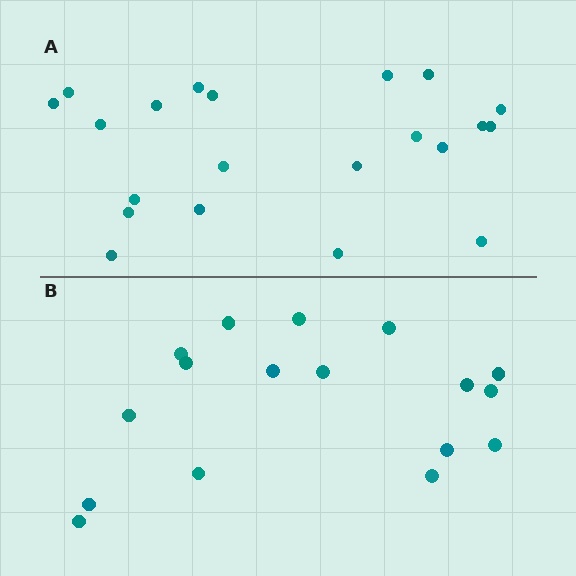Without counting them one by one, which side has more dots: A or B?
Region A (the top region) has more dots.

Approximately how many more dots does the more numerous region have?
Region A has about 4 more dots than region B.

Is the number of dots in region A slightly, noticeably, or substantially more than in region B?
Region A has only slightly more — the two regions are fairly close. The ratio is roughly 1.2 to 1.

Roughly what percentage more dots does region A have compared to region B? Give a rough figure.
About 25% more.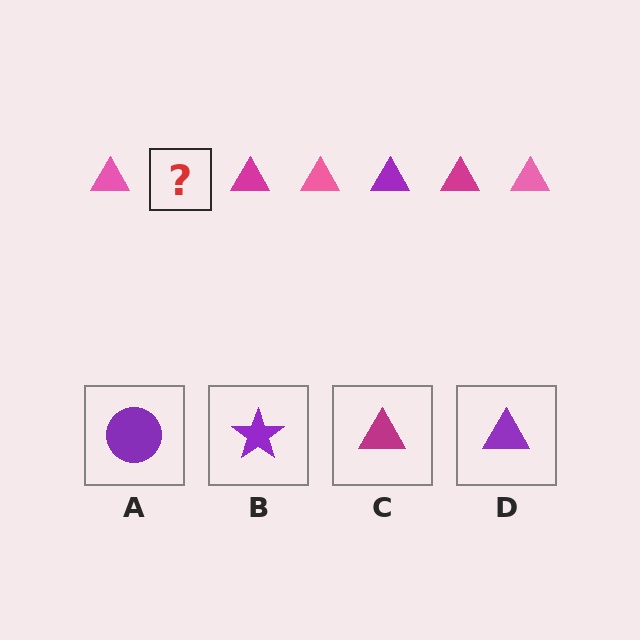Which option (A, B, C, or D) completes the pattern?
D.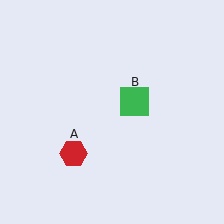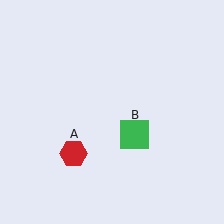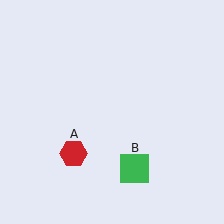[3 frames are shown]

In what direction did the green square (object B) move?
The green square (object B) moved down.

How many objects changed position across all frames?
1 object changed position: green square (object B).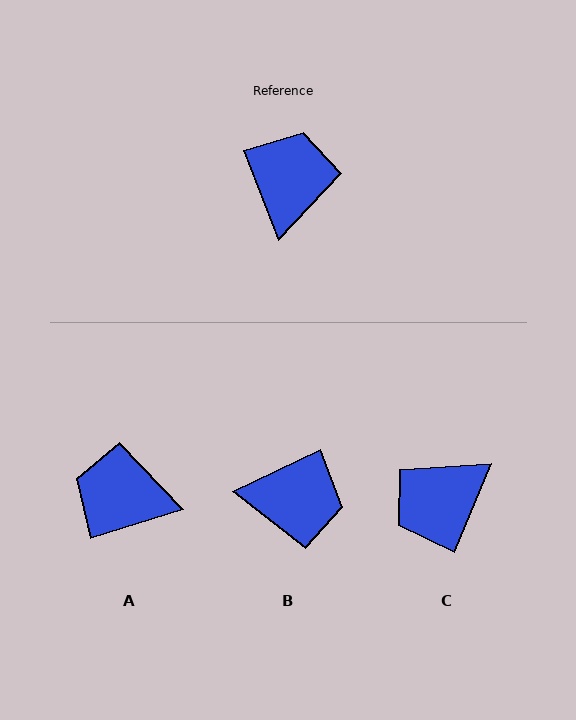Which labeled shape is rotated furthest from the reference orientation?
C, about 137 degrees away.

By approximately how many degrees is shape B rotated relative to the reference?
Approximately 85 degrees clockwise.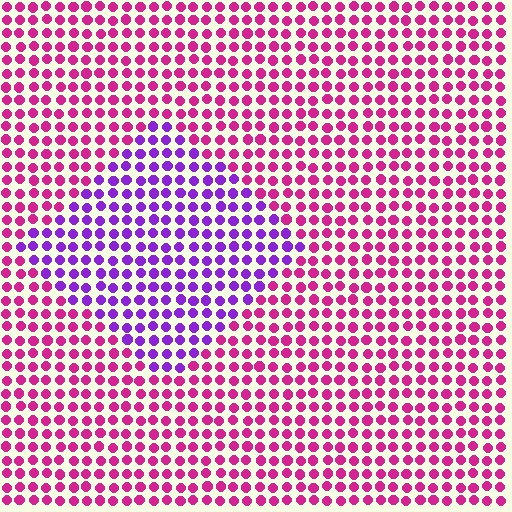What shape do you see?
I see a diamond.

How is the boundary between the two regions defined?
The boundary is defined purely by a slight shift in hue (about 47 degrees). Spacing, size, and orientation are identical on both sides.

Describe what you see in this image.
The image is filled with small magenta elements in a uniform arrangement. A diamond-shaped region is visible where the elements are tinted to a slightly different hue, forming a subtle color boundary.